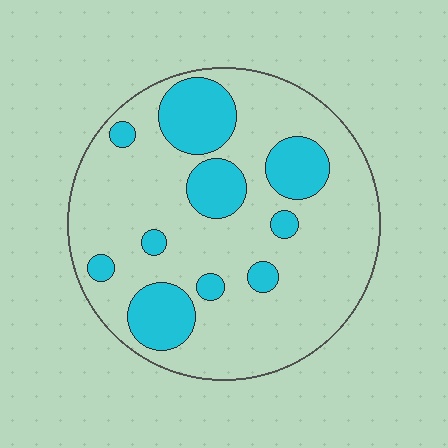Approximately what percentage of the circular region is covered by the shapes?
Approximately 25%.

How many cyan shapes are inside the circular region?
10.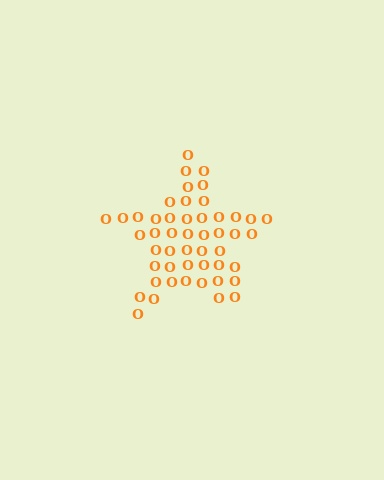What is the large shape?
The large shape is a star.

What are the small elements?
The small elements are letter O's.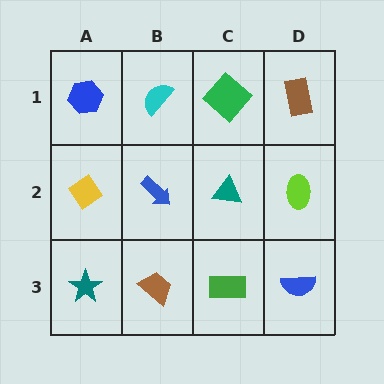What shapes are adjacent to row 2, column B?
A cyan semicircle (row 1, column B), a brown trapezoid (row 3, column B), a yellow diamond (row 2, column A), a teal triangle (row 2, column C).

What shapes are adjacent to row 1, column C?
A teal triangle (row 2, column C), a cyan semicircle (row 1, column B), a brown rectangle (row 1, column D).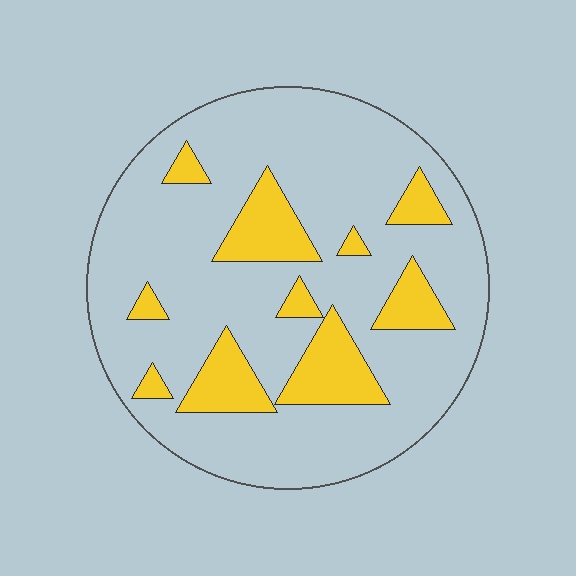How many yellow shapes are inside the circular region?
10.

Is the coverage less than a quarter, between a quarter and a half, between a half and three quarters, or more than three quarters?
Less than a quarter.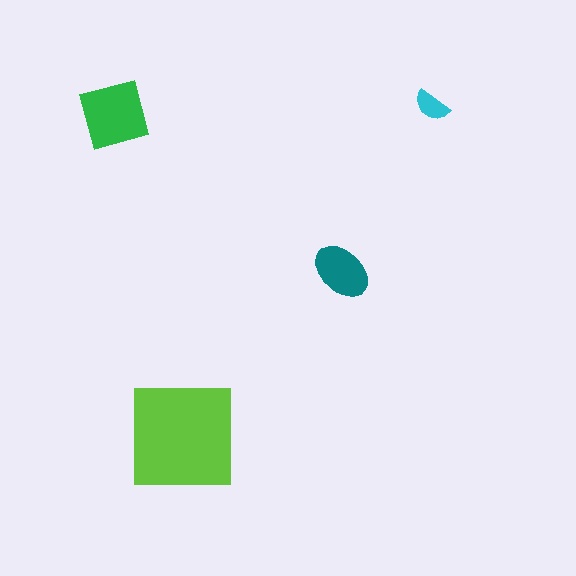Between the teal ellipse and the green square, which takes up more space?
The green square.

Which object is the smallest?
The cyan semicircle.